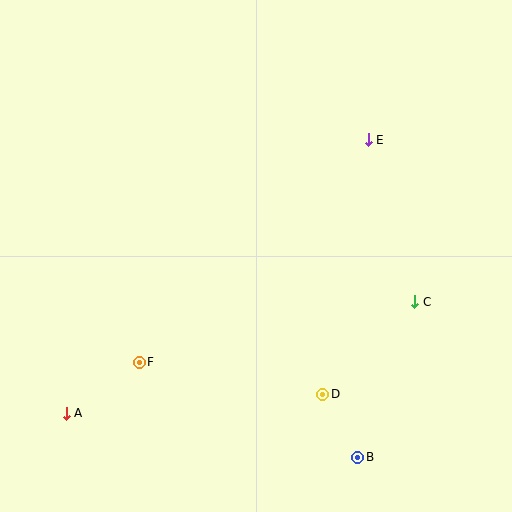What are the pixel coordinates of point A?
Point A is at (66, 413).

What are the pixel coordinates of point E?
Point E is at (368, 140).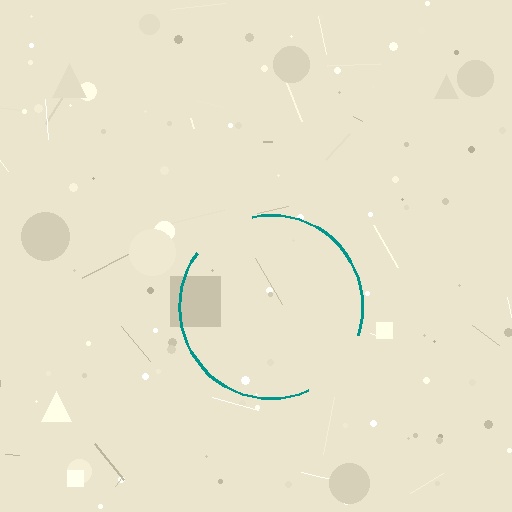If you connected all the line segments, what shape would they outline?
They would outline a circle.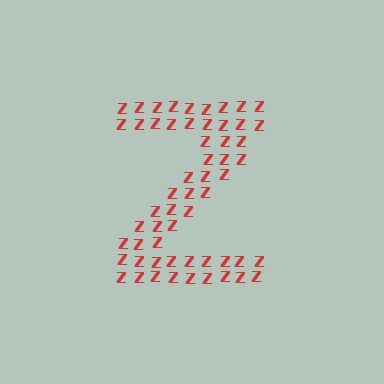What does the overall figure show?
The overall figure shows the letter Z.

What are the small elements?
The small elements are letter Z's.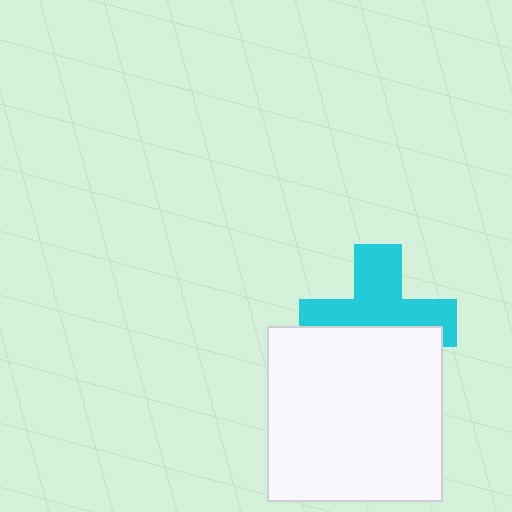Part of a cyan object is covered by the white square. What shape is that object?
It is a cross.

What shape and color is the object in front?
The object in front is a white square.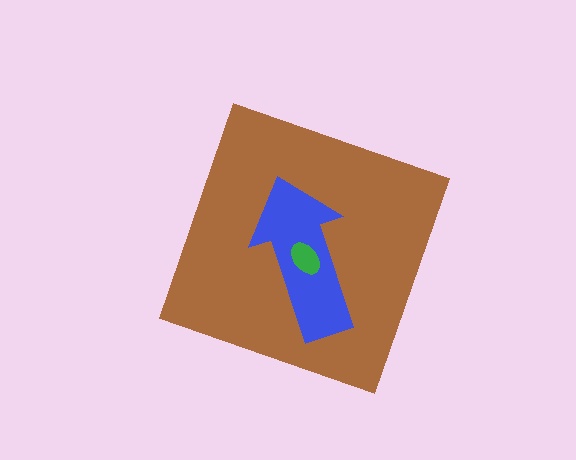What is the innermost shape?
The green ellipse.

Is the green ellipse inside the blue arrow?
Yes.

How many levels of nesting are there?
3.